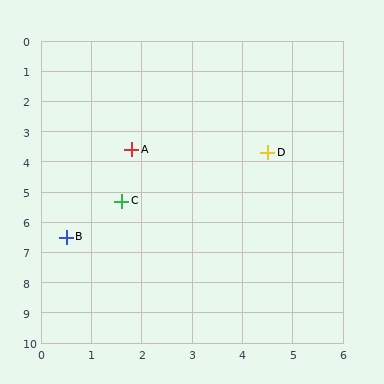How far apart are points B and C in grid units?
Points B and C are about 1.6 grid units apart.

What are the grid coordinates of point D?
Point D is at approximately (4.5, 3.7).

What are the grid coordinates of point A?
Point A is at approximately (1.8, 3.6).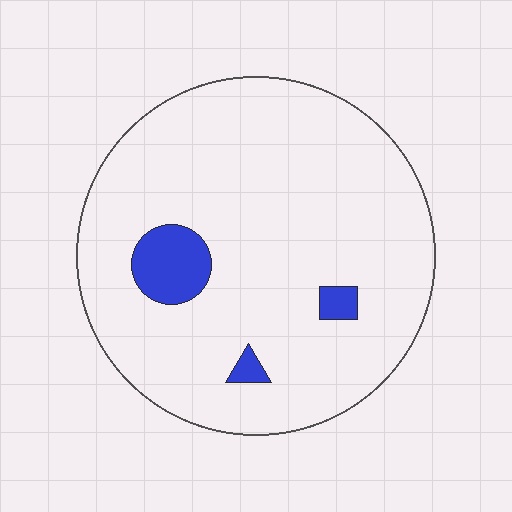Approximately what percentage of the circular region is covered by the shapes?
Approximately 5%.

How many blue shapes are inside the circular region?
3.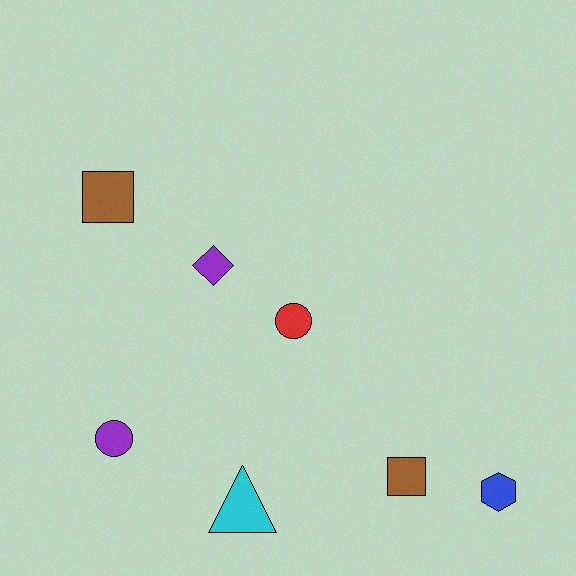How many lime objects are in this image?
There are no lime objects.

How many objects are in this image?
There are 7 objects.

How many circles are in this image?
There are 2 circles.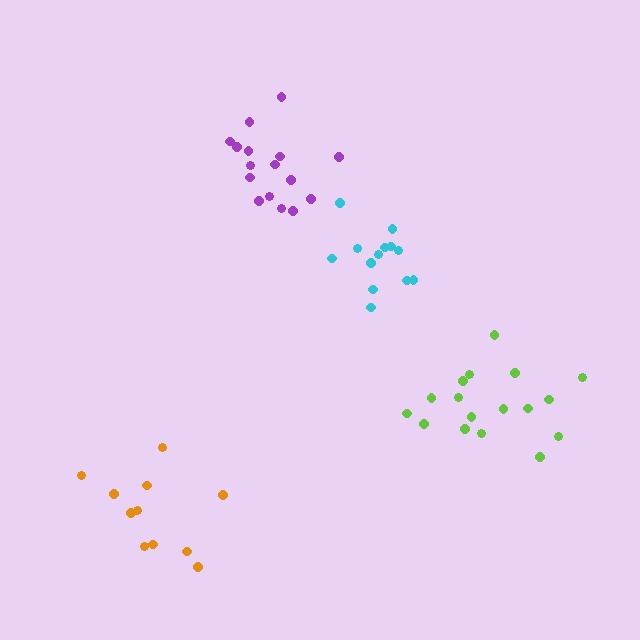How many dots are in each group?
Group 1: 17 dots, Group 2: 16 dots, Group 3: 13 dots, Group 4: 11 dots (57 total).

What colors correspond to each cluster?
The clusters are colored: lime, purple, cyan, orange.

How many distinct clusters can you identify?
There are 4 distinct clusters.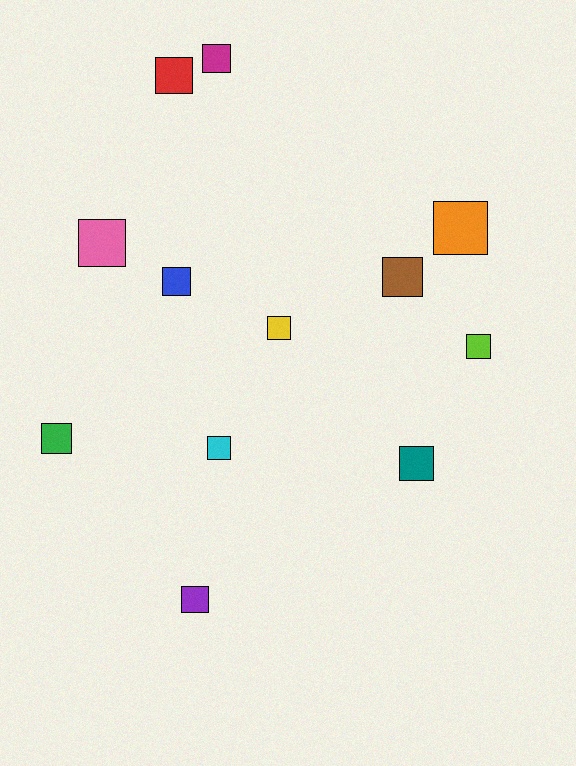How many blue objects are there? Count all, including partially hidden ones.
There is 1 blue object.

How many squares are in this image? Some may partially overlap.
There are 12 squares.